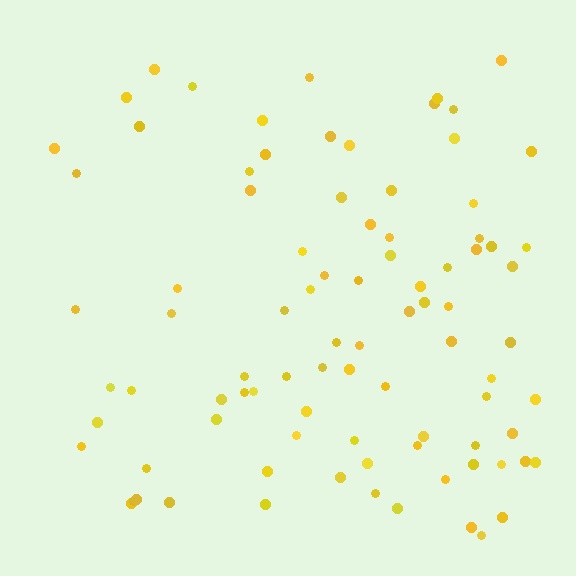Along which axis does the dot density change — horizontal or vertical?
Horizontal.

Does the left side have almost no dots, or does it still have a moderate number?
Still a moderate number, just noticeably fewer than the right.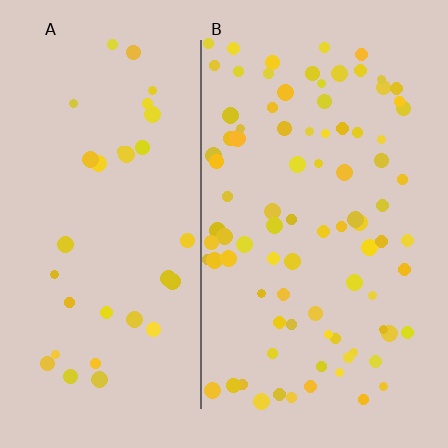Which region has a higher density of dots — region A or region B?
B (the right).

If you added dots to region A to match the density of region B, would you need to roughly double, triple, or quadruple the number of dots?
Approximately triple.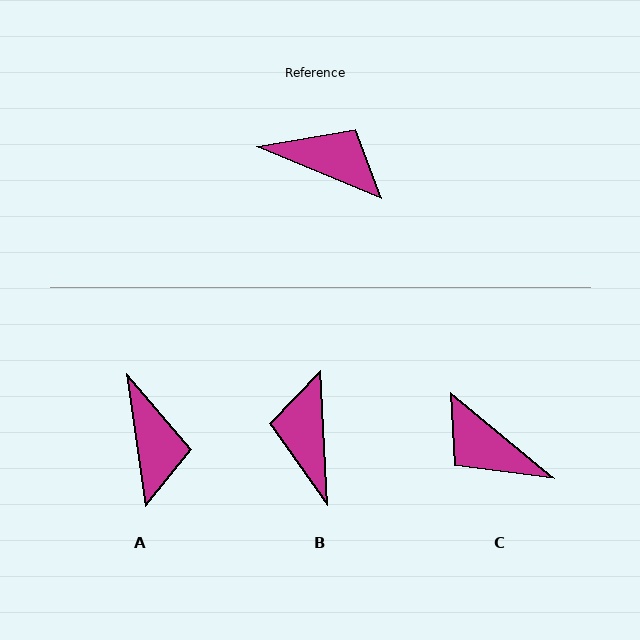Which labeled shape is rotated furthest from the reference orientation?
C, about 163 degrees away.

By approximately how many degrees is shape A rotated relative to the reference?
Approximately 59 degrees clockwise.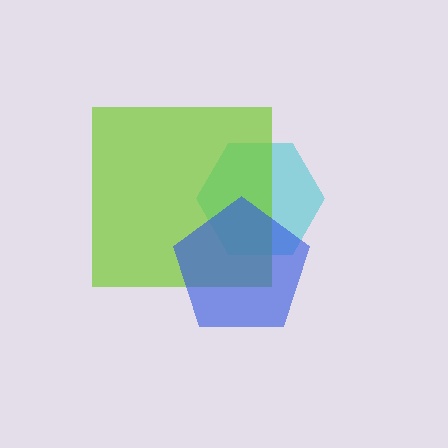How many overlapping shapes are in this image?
There are 3 overlapping shapes in the image.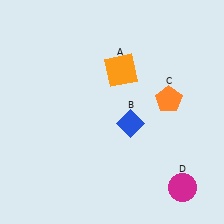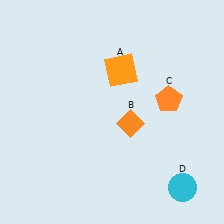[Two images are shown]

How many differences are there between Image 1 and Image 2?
There are 2 differences between the two images.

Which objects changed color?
B changed from blue to orange. D changed from magenta to cyan.